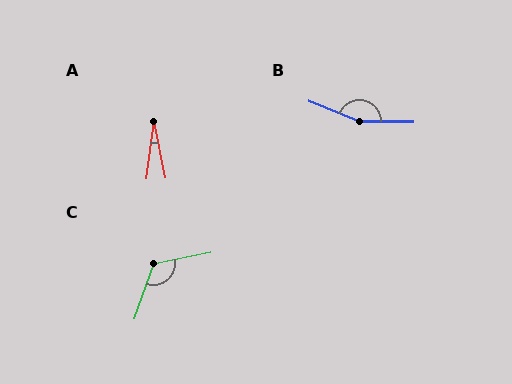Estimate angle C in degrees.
Approximately 120 degrees.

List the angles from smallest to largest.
A (20°), C (120°), B (159°).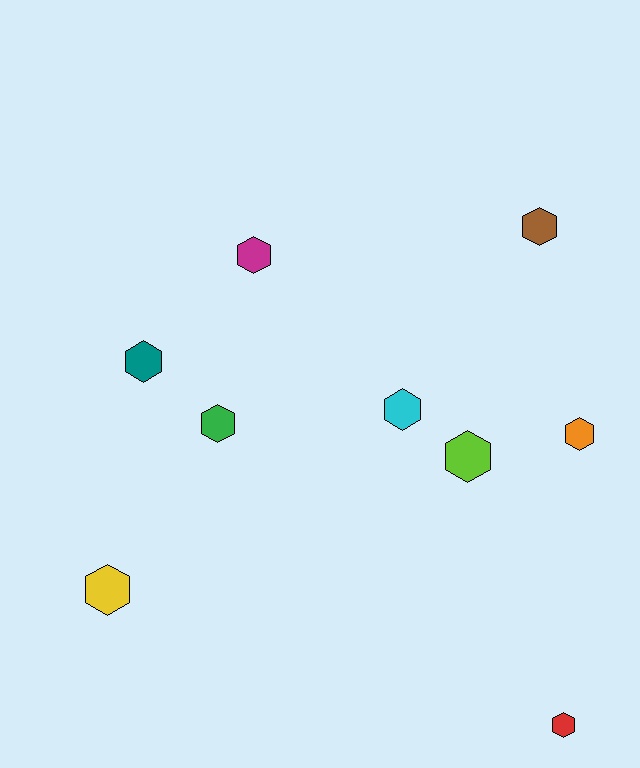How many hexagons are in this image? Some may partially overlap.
There are 9 hexagons.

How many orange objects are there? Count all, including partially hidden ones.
There is 1 orange object.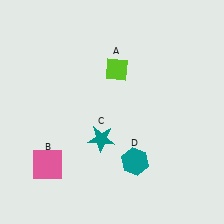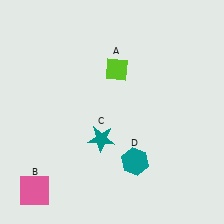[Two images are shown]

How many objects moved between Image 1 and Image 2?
1 object moved between the two images.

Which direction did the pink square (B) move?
The pink square (B) moved down.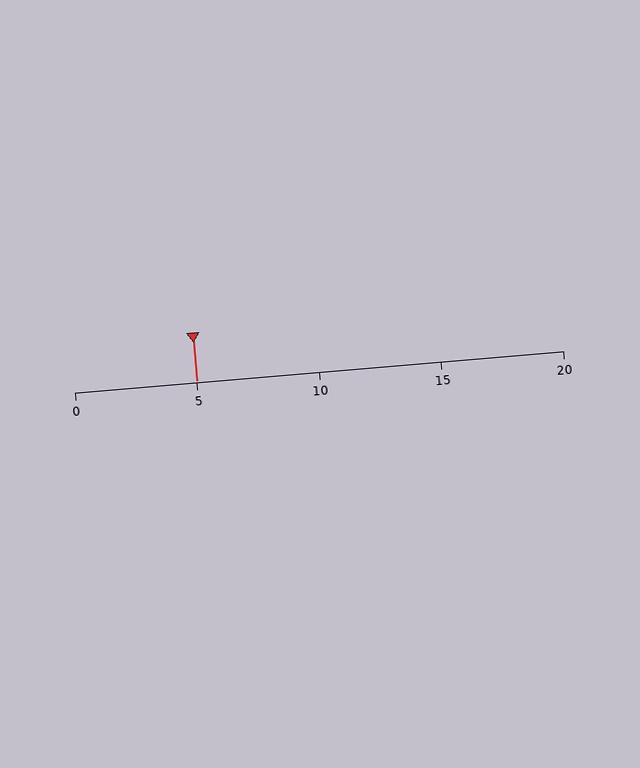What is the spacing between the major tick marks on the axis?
The major ticks are spaced 5 apart.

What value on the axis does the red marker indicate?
The marker indicates approximately 5.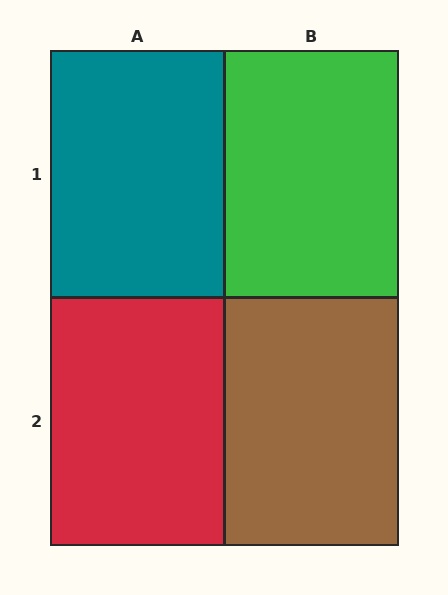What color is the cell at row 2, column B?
Brown.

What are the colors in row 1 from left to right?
Teal, green.